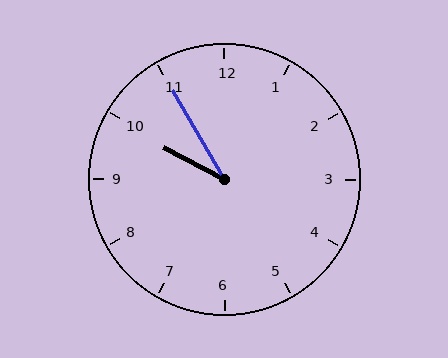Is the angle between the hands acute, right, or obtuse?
It is acute.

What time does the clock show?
9:55.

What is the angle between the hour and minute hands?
Approximately 32 degrees.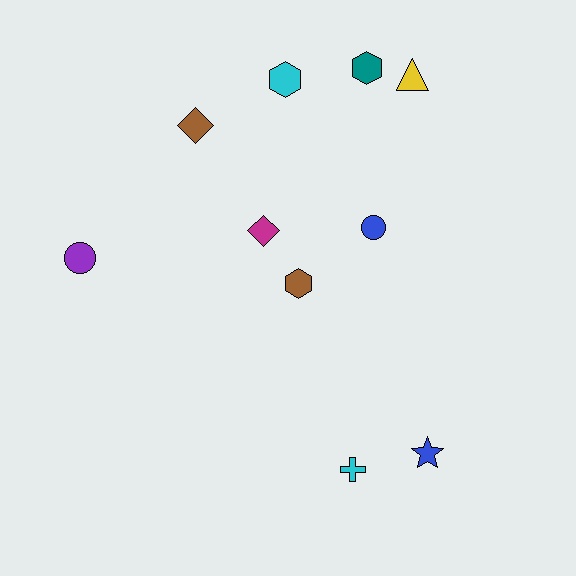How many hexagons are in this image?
There are 3 hexagons.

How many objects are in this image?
There are 10 objects.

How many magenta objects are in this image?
There is 1 magenta object.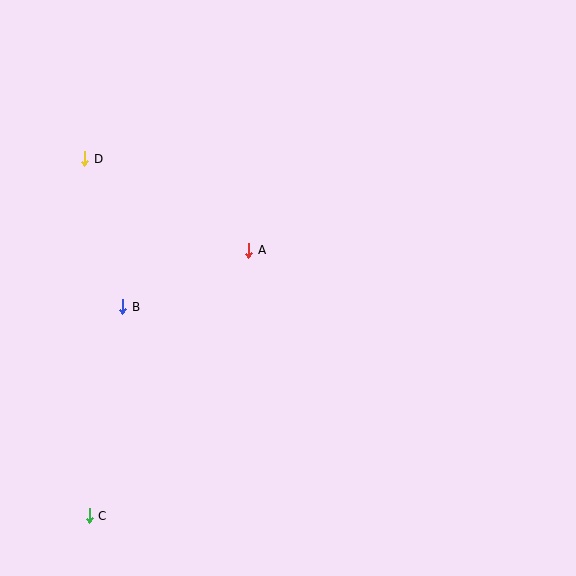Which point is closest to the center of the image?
Point A at (249, 250) is closest to the center.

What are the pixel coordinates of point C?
Point C is at (89, 516).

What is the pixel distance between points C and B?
The distance between C and B is 212 pixels.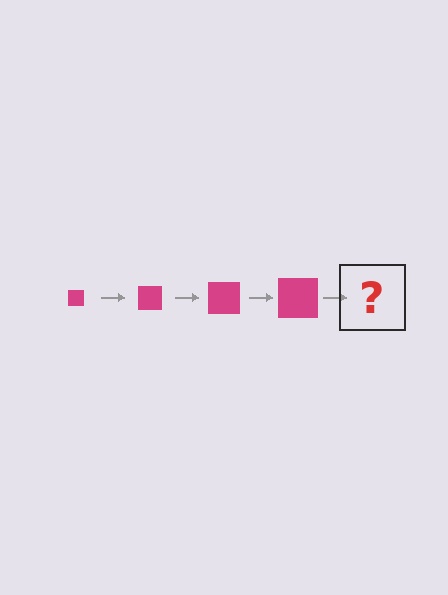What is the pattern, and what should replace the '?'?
The pattern is that the square gets progressively larger each step. The '?' should be a magenta square, larger than the previous one.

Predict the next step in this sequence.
The next step is a magenta square, larger than the previous one.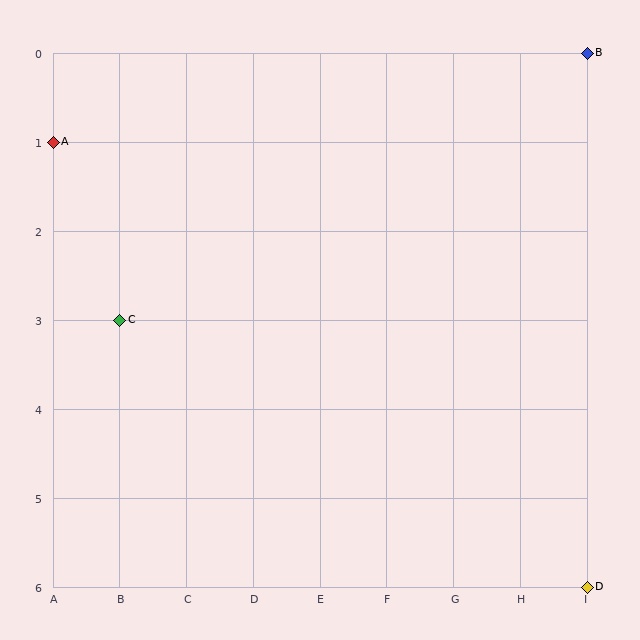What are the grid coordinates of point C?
Point C is at grid coordinates (B, 3).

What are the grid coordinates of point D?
Point D is at grid coordinates (I, 6).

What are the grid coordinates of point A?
Point A is at grid coordinates (A, 1).